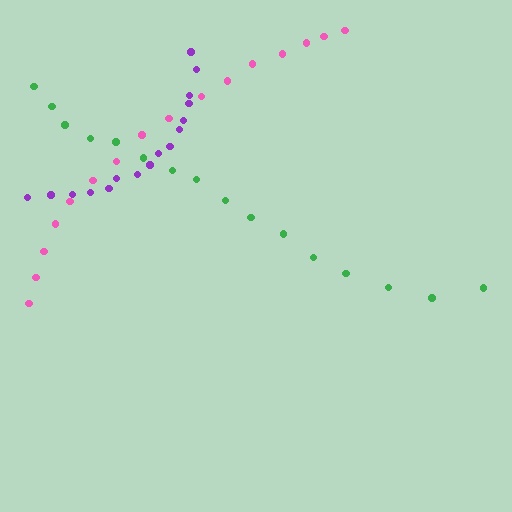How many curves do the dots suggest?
There are 3 distinct paths.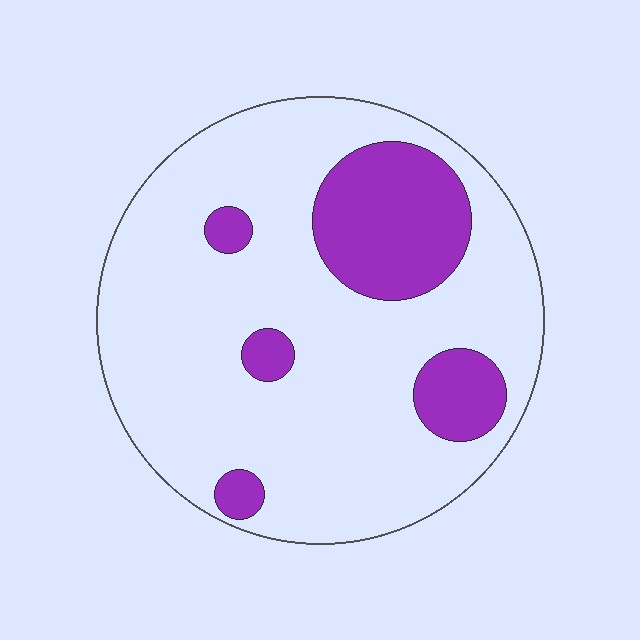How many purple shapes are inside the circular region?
5.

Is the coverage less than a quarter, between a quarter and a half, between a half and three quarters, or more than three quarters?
Less than a quarter.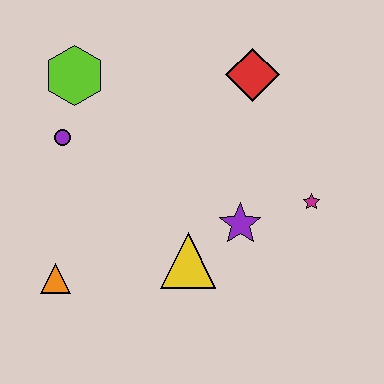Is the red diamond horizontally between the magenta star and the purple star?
Yes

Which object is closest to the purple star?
The yellow triangle is closest to the purple star.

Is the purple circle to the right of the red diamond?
No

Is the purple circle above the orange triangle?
Yes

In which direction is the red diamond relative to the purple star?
The red diamond is above the purple star.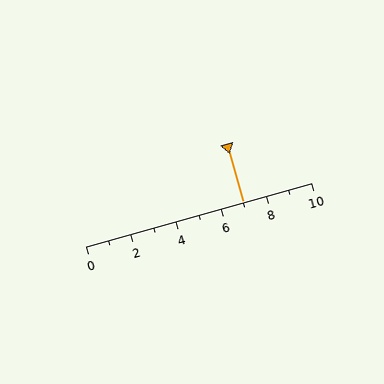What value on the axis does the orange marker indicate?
The marker indicates approximately 7.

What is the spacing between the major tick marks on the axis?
The major ticks are spaced 2 apart.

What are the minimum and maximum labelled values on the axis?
The axis runs from 0 to 10.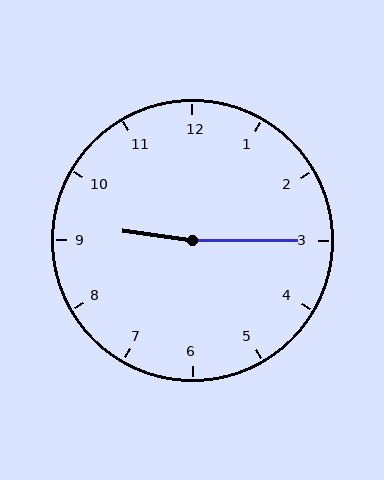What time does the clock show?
9:15.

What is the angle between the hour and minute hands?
Approximately 172 degrees.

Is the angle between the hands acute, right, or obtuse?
It is obtuse.